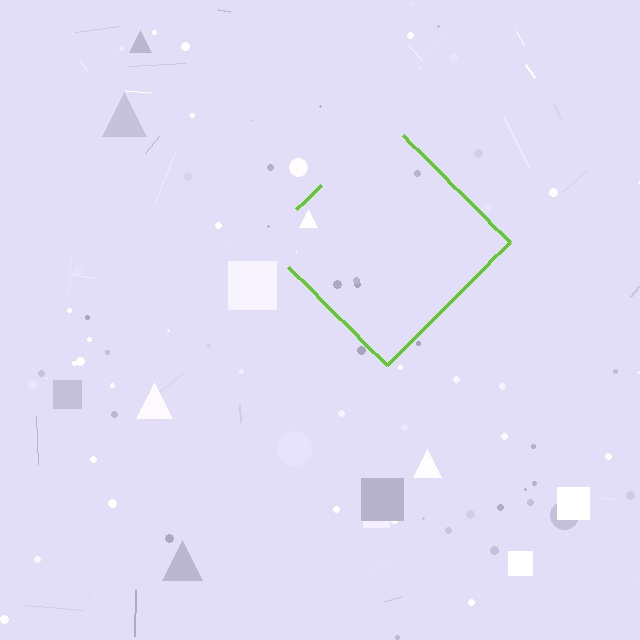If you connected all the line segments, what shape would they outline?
They would outline a diamond.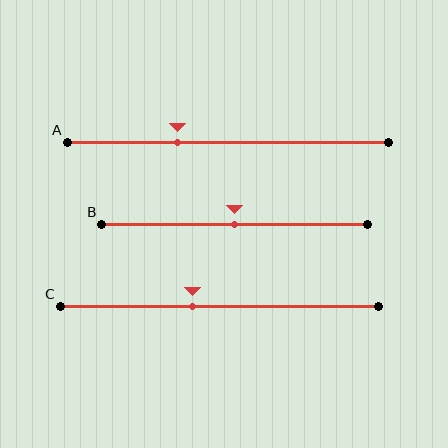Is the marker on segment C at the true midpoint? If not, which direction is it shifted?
No, the marker on segment C is shifted to the left by about 8% of the segment length.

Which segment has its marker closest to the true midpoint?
Segment B has its marker closest to the true midpoint.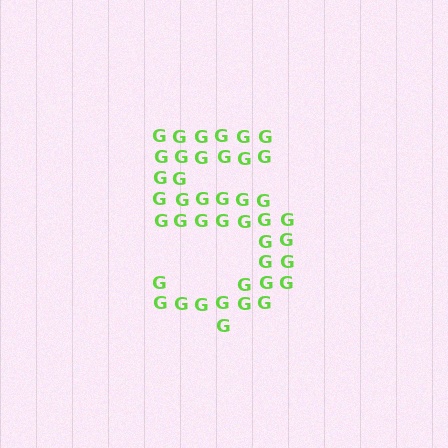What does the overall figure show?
The overall figure shows the digit 5.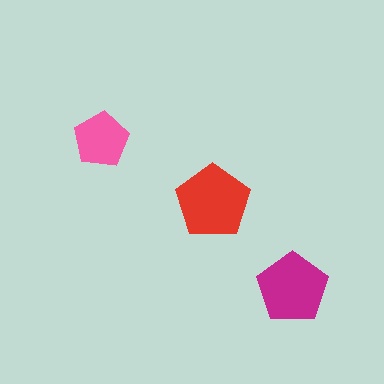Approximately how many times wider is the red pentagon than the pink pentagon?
About 1.5 times wider.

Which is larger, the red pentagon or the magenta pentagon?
The red one.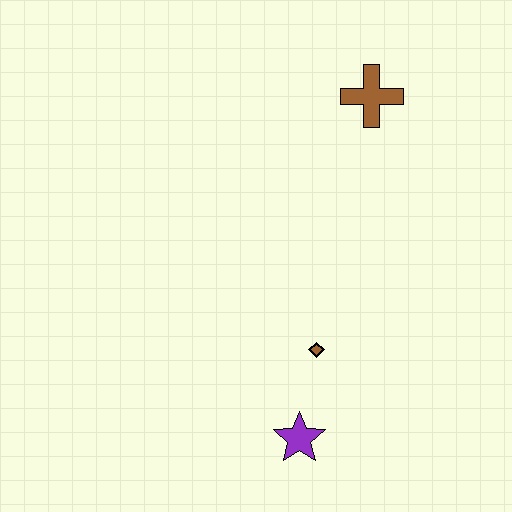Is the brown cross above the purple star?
Yes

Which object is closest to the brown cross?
The brown diamond is closest to the brown cross.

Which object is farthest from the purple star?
The brown cross is farthest from the purple star.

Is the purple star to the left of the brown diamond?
Yes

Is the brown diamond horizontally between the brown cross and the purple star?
Yes